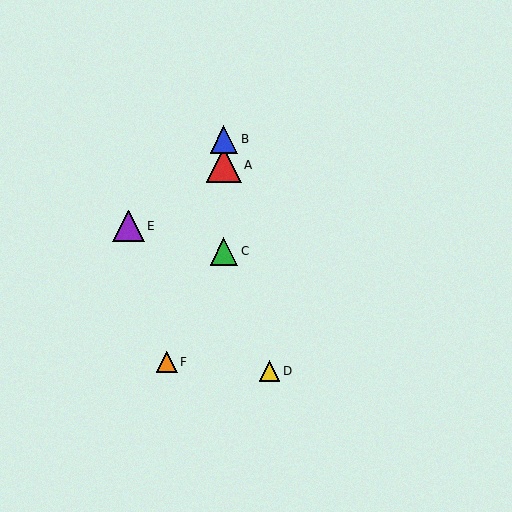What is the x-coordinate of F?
Object F is at x≈167.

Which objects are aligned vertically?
Objects A, B, C are aligned vertically.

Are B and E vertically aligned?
No, B is at x≈224 and E is at x≈129.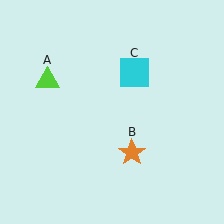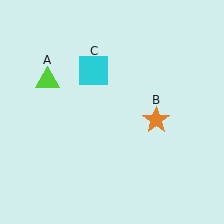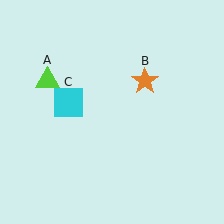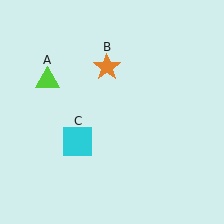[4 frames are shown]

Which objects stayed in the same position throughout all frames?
Lime triangle (object A) remained stationary.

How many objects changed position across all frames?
2 objects changed position: orange star (object B), cyan square (object C).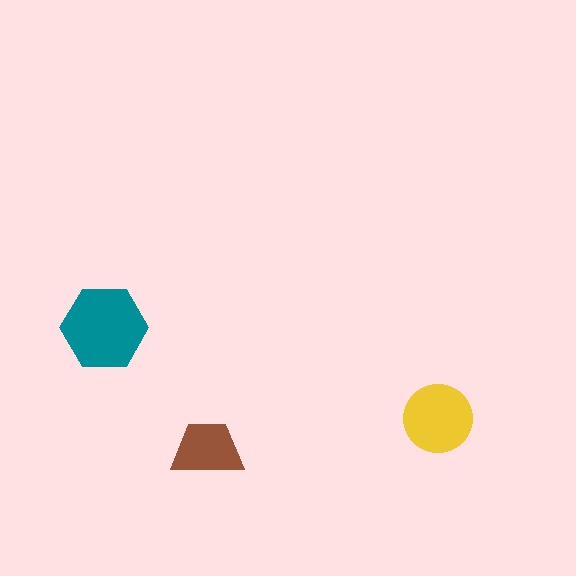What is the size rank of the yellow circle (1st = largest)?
2nd.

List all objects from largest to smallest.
The teal hexagon, the yellow circle, the brown trapezoid.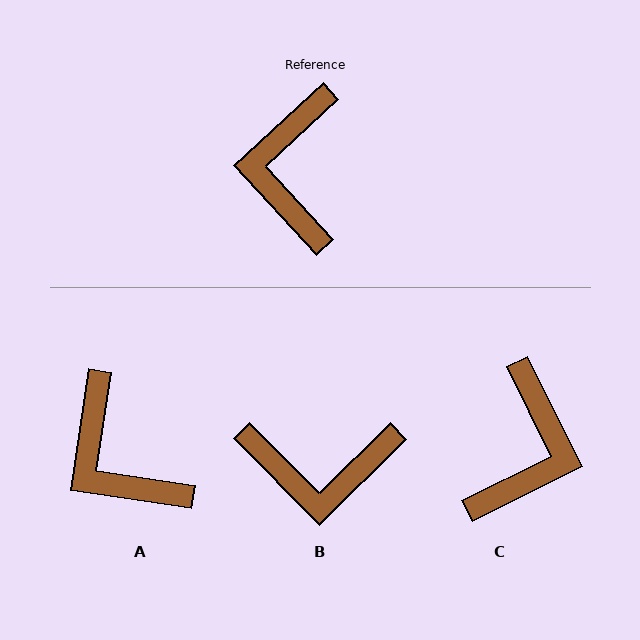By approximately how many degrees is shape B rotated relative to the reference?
Approximately 92 degrees counter-clockwise.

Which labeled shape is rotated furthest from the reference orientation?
C, about 163 degrees away.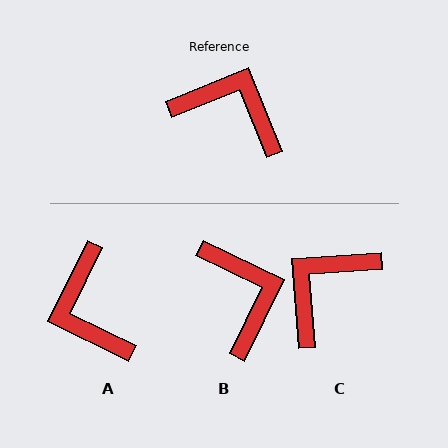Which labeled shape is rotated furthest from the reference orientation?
A, about 132 degrees away.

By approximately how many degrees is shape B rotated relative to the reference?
Approximately 48 degrees clockwise.